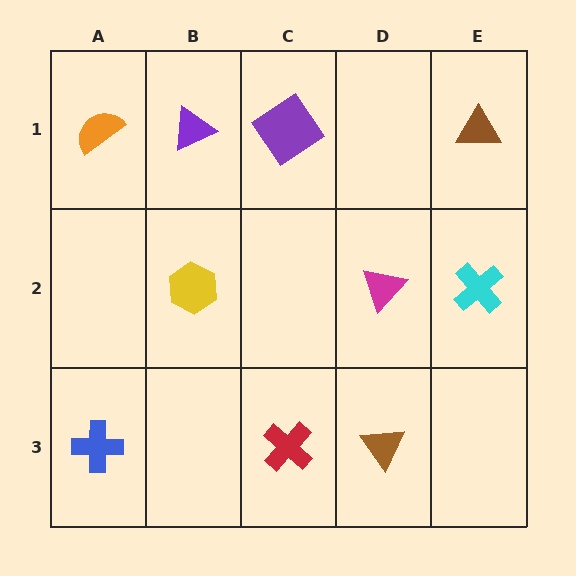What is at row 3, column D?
A brown triangle.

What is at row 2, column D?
A magenta triangle.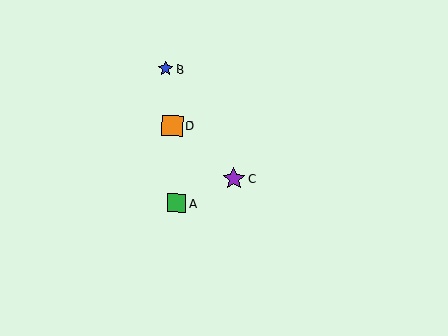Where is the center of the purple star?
The center of the purple star is at (234, 179).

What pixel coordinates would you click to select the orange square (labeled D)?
Click at (172, 126) to select the orange square D.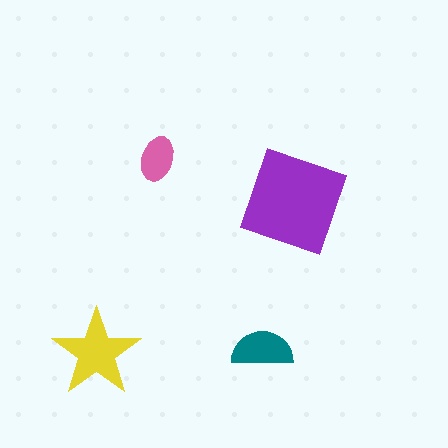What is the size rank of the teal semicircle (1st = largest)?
3rd.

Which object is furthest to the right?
The purple diamond is rightmost.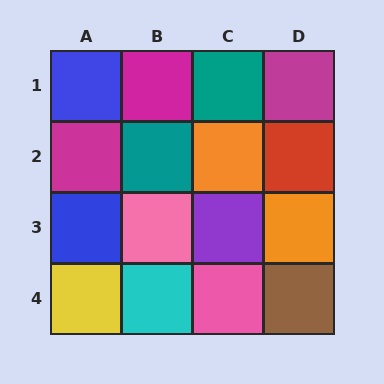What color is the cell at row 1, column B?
Magenta.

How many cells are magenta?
3 cells are magenta.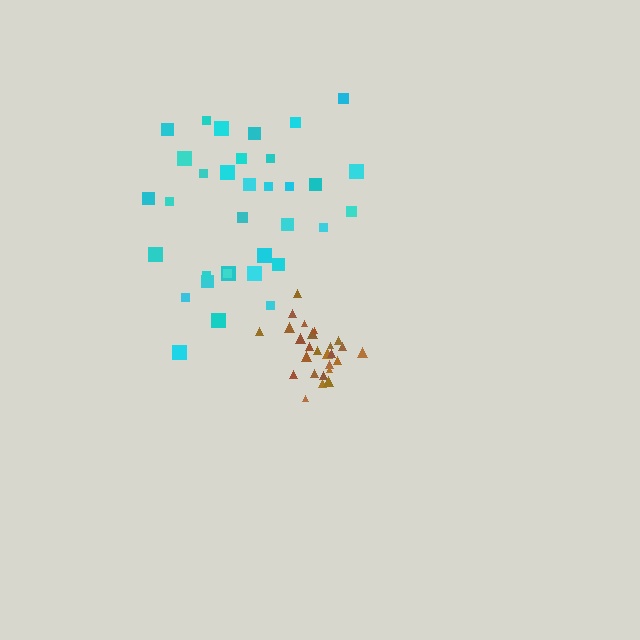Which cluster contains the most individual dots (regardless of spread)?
Cyan (34).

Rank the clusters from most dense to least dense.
brown, cyan.